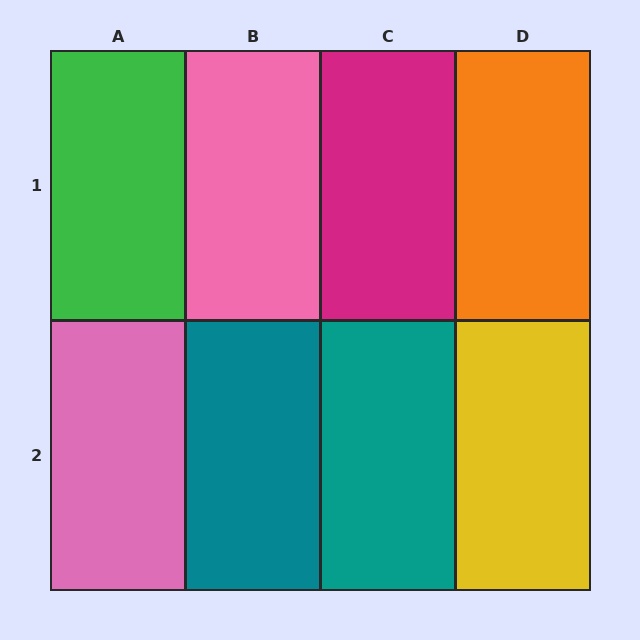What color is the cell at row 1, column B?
Pink.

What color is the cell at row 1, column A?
Green.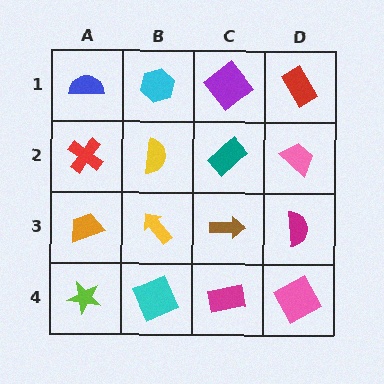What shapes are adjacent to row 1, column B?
A yellow semicircle (row 2, column B), a blue semicircle (row 1, column A), a purple diamond (row 1, column C).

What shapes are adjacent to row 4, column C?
A brown arrow (row 3, column C), a cyan square (row 4, column B), a pink square (row 4, column D).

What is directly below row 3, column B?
A cyan square.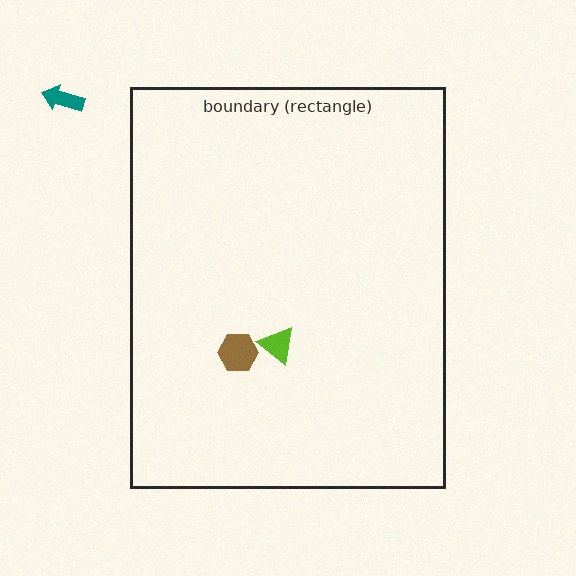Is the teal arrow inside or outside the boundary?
Outside.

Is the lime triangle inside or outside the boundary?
Inside.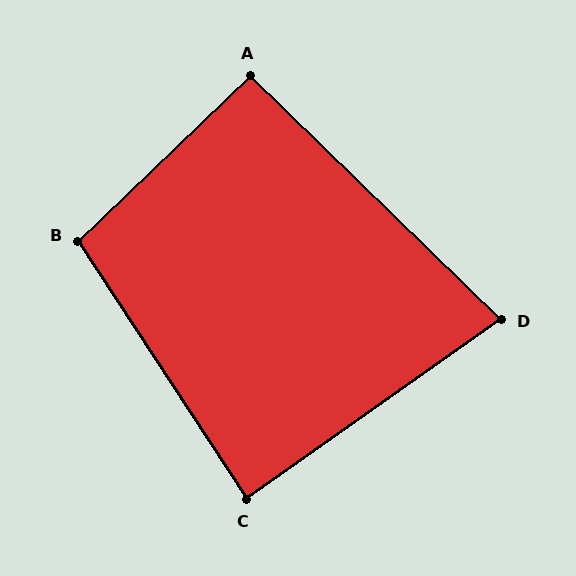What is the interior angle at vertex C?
Approximately 88 degrees (approximately right).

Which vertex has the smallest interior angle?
D, at approximately 79 degrees.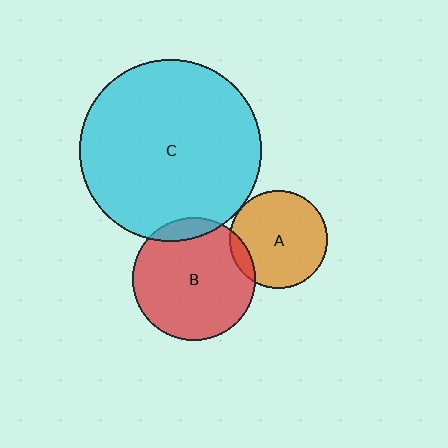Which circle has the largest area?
Circle C (cyan).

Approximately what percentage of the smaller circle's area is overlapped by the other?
Approximately 10%.